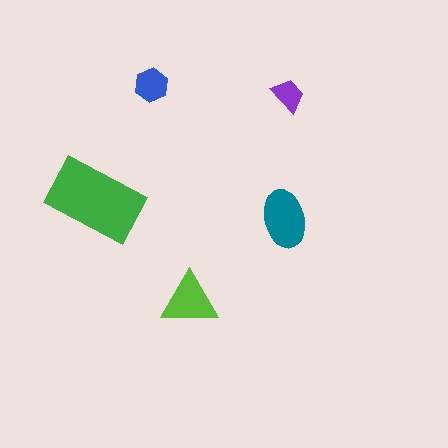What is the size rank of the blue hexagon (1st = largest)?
4th.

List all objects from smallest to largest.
The purple trapezoid, the blue hexagon, the lime triangle, the teal ellipse, the green rectangle.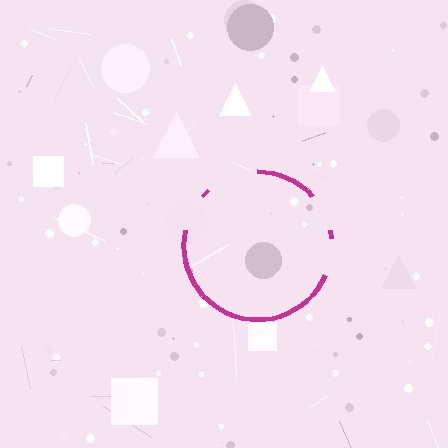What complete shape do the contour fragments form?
The contour fragments form a circle.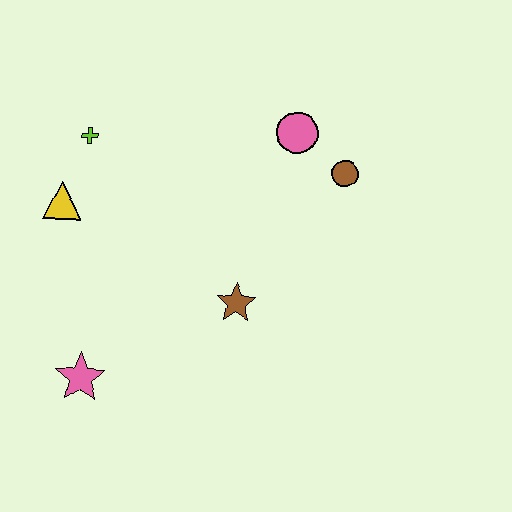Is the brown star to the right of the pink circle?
No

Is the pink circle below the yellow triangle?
No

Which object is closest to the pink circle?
The brown circle is closest to the pink circle.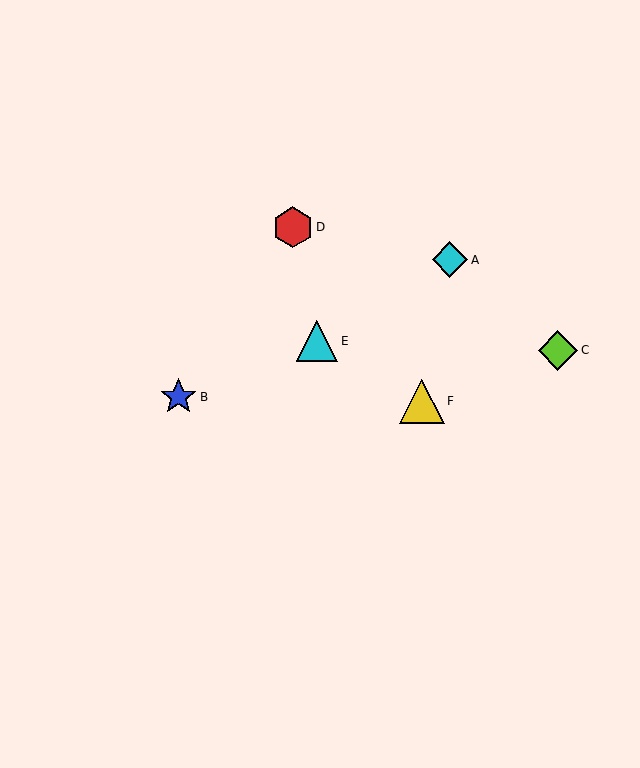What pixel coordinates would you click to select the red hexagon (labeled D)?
Click at (293, 227) to select the red hexagon D.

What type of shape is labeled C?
Shape C is a lime diamond.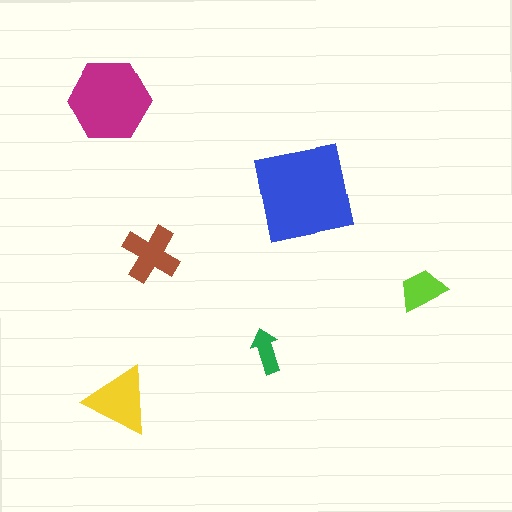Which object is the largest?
The blue square.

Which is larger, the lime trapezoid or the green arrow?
The lime trapezoid.